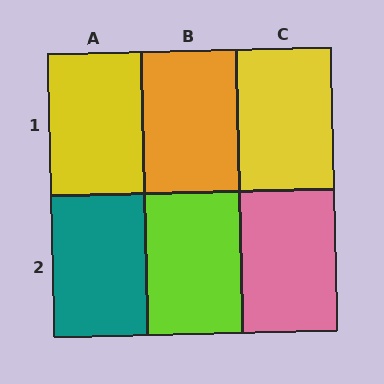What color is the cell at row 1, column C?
Yellow.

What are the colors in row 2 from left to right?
Teal, lime, pink.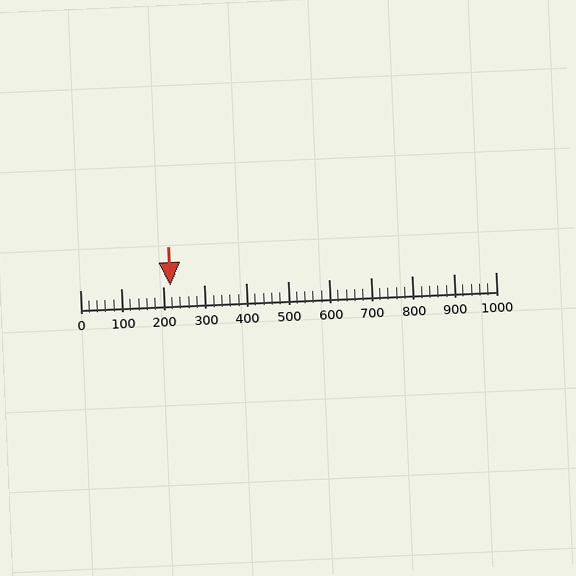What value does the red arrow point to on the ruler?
The red arrow points to approximately 217.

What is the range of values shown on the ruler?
The ruler shows values from 0 to 1000.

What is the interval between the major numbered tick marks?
The major tick marks are spaced 100 units apart.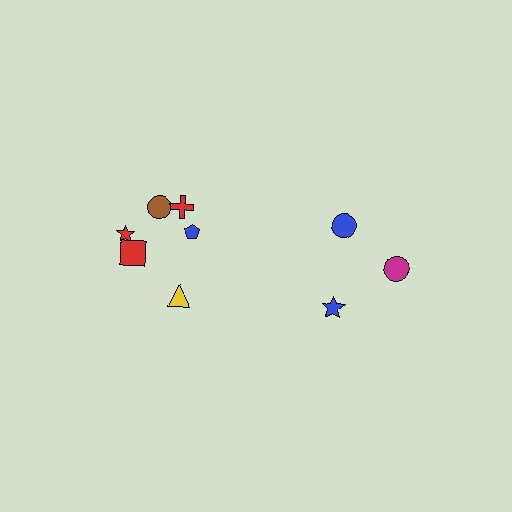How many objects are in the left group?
There are 6 objects.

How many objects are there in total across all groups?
There are 9 objects.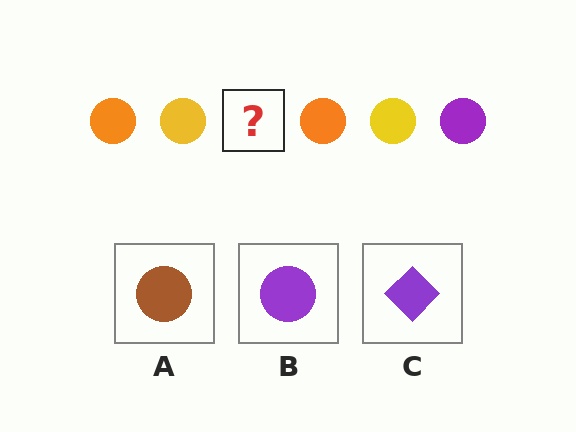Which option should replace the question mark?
Option B.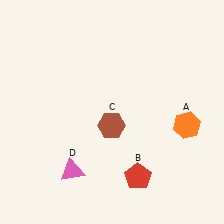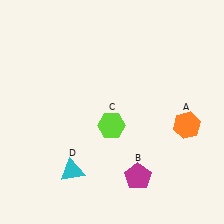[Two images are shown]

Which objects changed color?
B changed from red to magenta. C changed from brown to lime. D changed from pink to cyan.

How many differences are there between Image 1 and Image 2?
There are 3 differences between the two images.